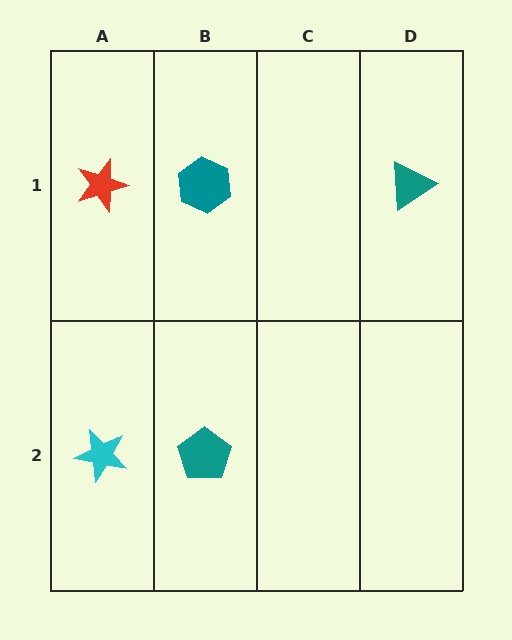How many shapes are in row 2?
2 shapes.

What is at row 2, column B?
A teal pentagon.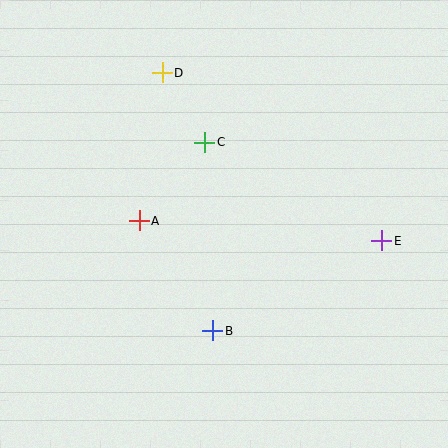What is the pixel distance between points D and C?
The distance between D and C is 82 pixels.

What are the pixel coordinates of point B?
Point B is at (213, 331).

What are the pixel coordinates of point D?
Point D is at (162, 73).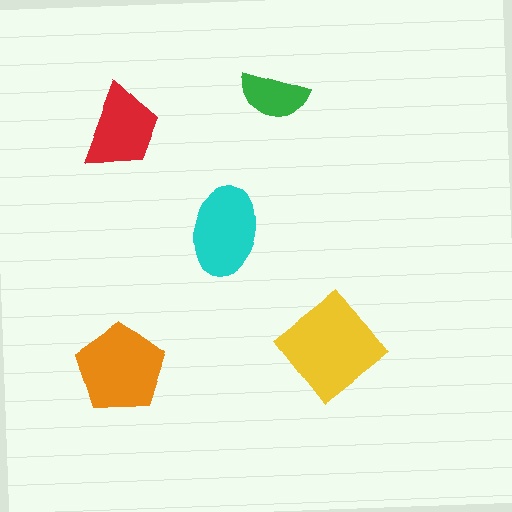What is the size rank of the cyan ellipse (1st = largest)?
3rd.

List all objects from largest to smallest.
The yellow diamond, the orange pentagon, the cyan ellipse, the red trapezoid, the green semicircle.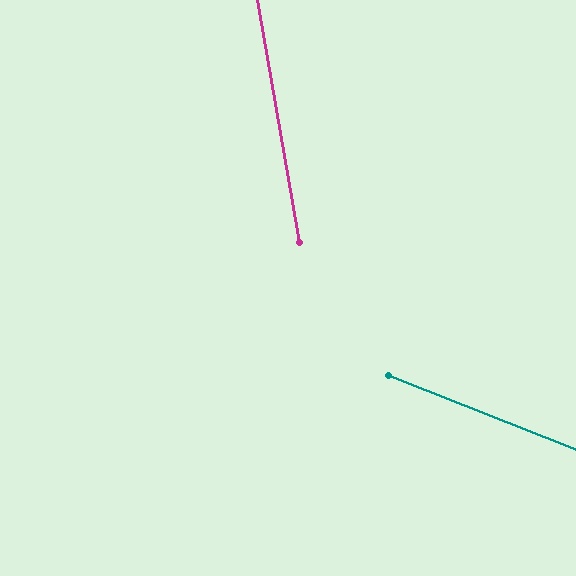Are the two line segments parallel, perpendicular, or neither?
Neither parallel nor perpendicular — they differ by about 59°.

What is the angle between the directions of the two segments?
Approximately 59 degrees.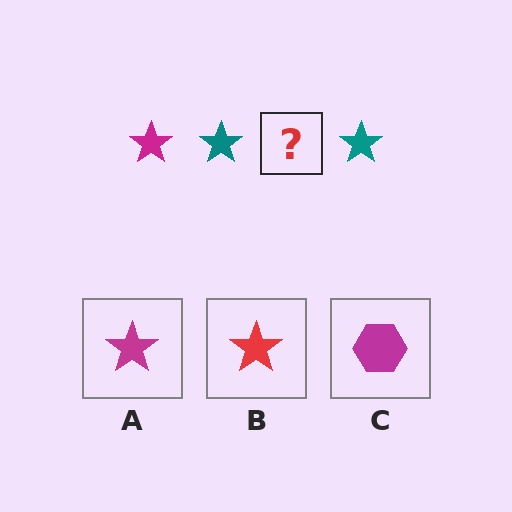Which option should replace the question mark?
Option A.